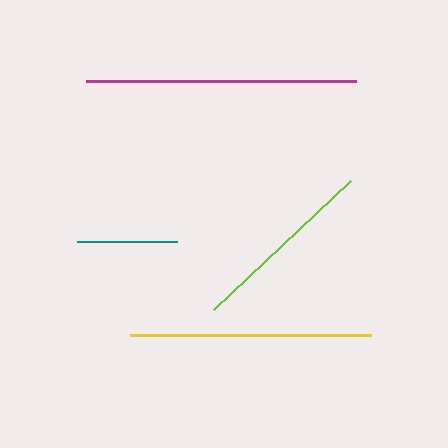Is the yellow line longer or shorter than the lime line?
The yellow line is longer than the lime line.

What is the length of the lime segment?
The lime segment is approximately 189 pixels long.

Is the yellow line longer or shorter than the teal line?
The yellow line is longer than the teal line.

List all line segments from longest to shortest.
From longest to shortest: magenta, yellow, lime, teal.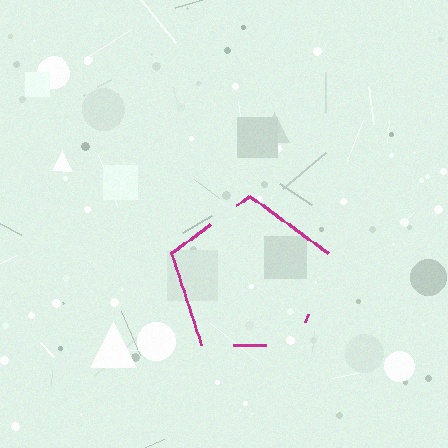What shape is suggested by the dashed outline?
The dashed outline suggests a pentagon.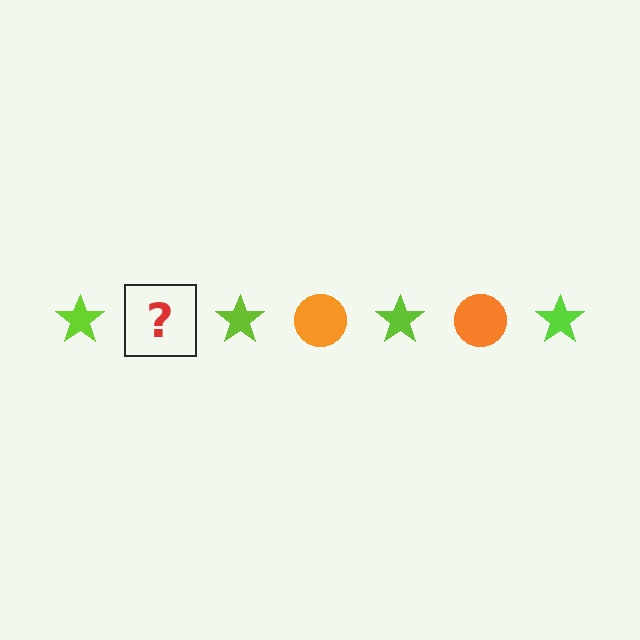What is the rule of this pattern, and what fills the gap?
The rule is that the pattern alternates between lime star and orange circle. The gap should be filled with an orange circle.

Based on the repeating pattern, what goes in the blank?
The blank should be an orange circle.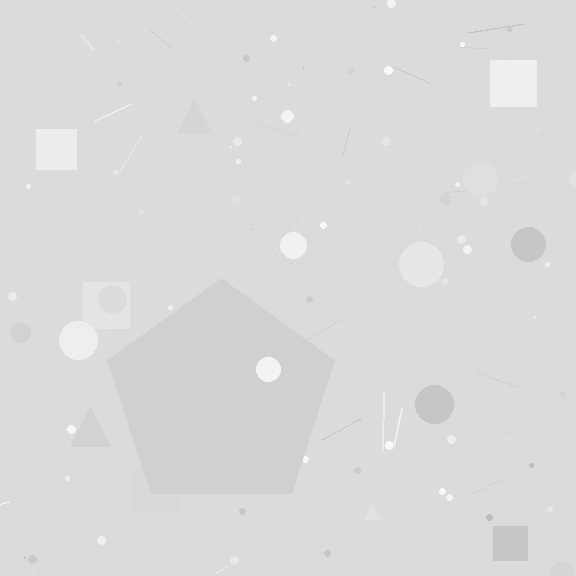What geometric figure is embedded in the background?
A pentagon is embedded in the background.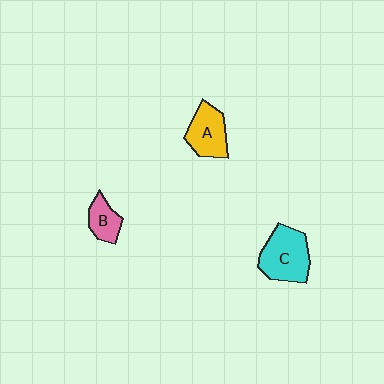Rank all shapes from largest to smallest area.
From largest to smallest: C (cyan), A (yellow), B (pink).